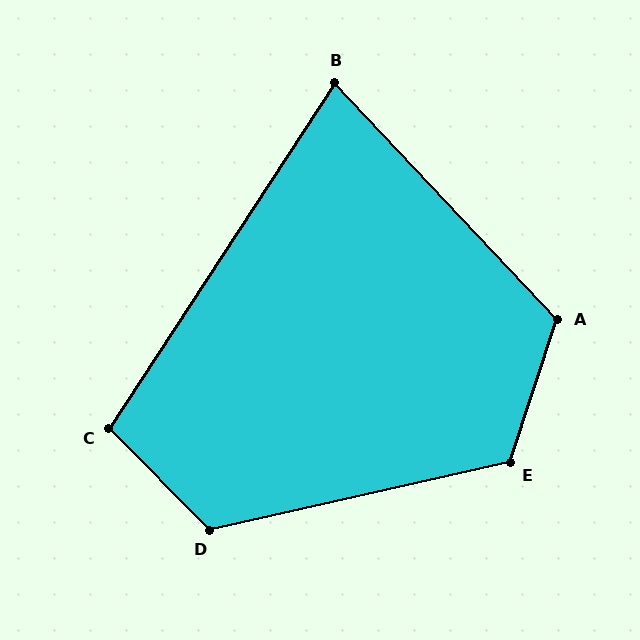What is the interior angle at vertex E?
Approximately 121 degrees (obtuse).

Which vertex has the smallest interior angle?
B, at approximately 76 degrees.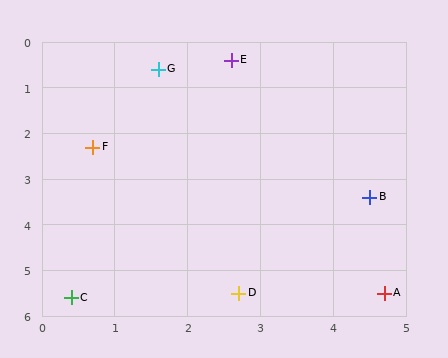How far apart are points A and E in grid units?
Points A and E are about 5.5 grid units apart.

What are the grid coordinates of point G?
Point G is at approximately (1.6, 0.6).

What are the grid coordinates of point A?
Point A is at approximately (4.7, 5.5).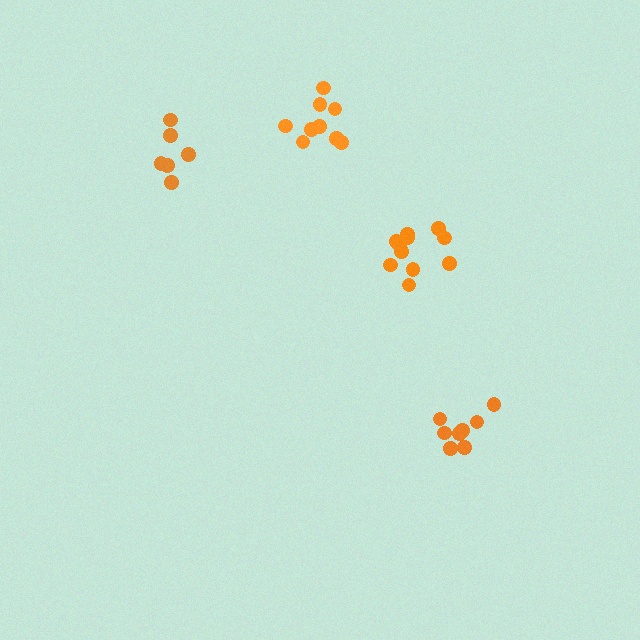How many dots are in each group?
Group 1: 9 dots, Group 2: 11 dots, Group 3: 8 dots, Group 4: 6 dots (34 total).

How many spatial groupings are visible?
There are 4 spatial groupings.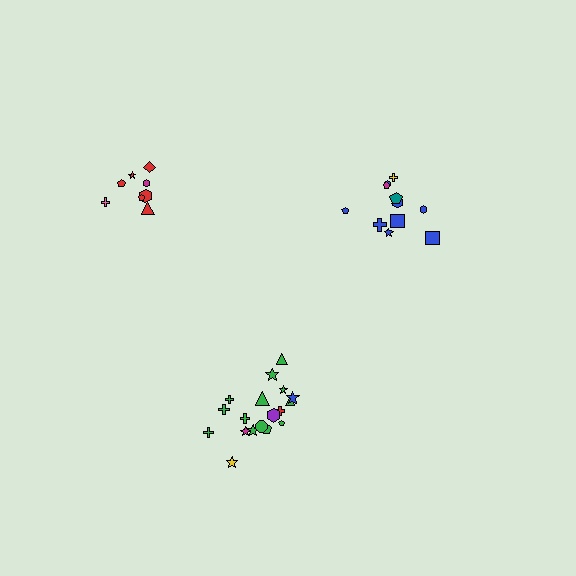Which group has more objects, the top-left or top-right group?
The top-right group.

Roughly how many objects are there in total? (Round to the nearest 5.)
Roughly 40 objects in total.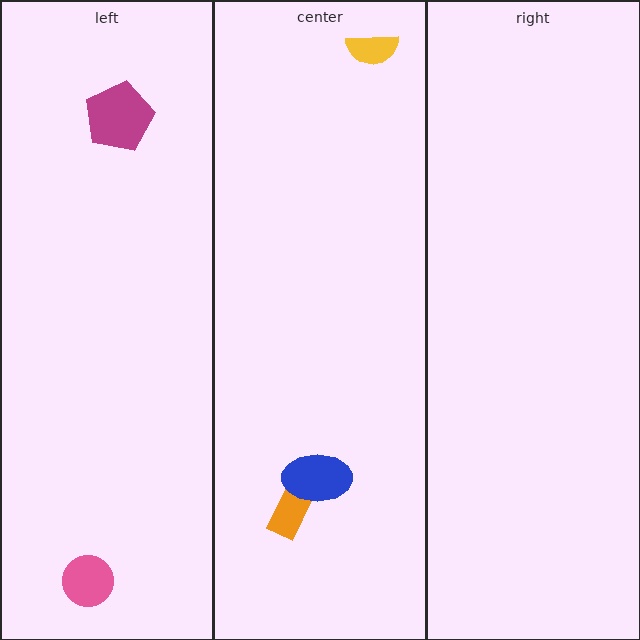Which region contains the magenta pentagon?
The left region.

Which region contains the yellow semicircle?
The center region.